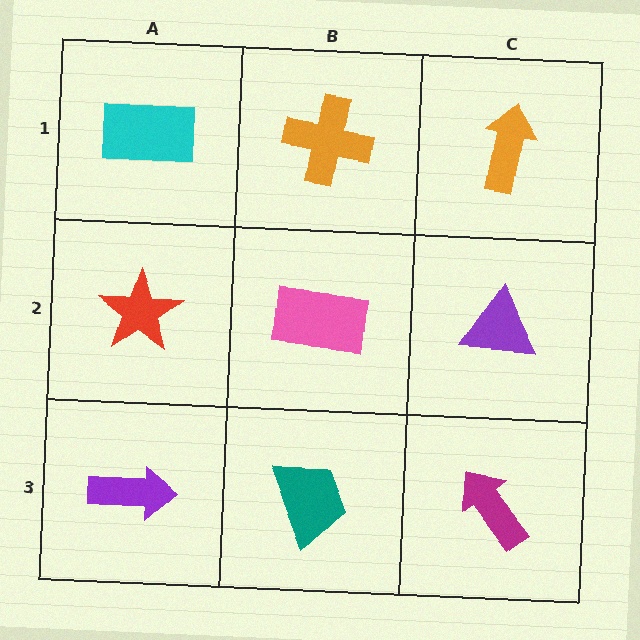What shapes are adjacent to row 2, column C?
An orange arrow (row 1, column C), a magenta arrow (row 3, column C), a pink rectangle (row 2, column B).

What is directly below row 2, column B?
A teal trapezoid.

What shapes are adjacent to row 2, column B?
An orange cross (row 1, column B), a teal trapezoid (row 3, column B), a red star (row 2, column A), a purple triangle (row 2, column C).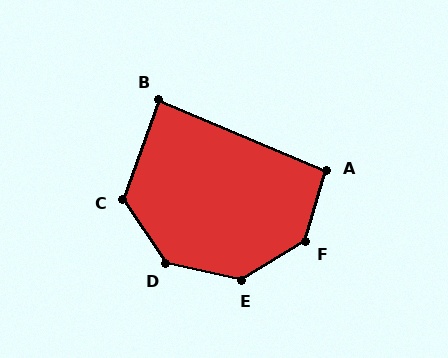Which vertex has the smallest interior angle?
B, at approximately 87 degrees.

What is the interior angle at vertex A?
Approximately 96 degrees (obtuse).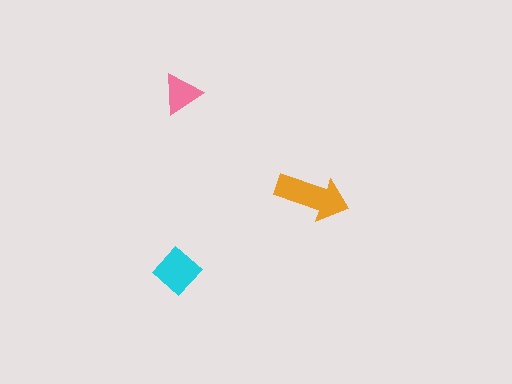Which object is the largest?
The orange arrow.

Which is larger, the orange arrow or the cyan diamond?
The orange arrow.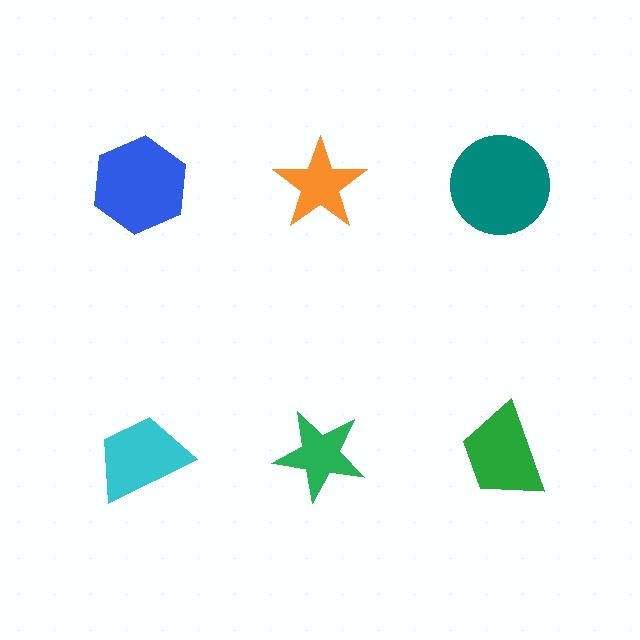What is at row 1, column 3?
A teal circle.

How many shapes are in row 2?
3 shapes.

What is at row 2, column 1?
A cyan trapezoid.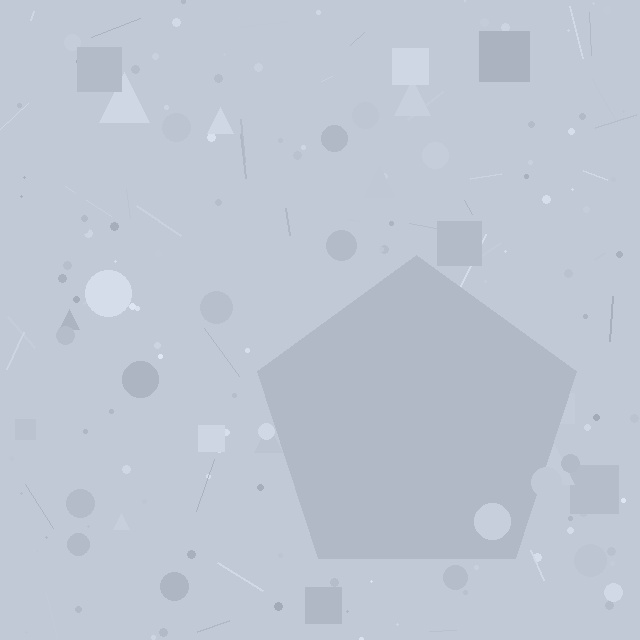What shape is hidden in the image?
A pentagon is hidden in the image.